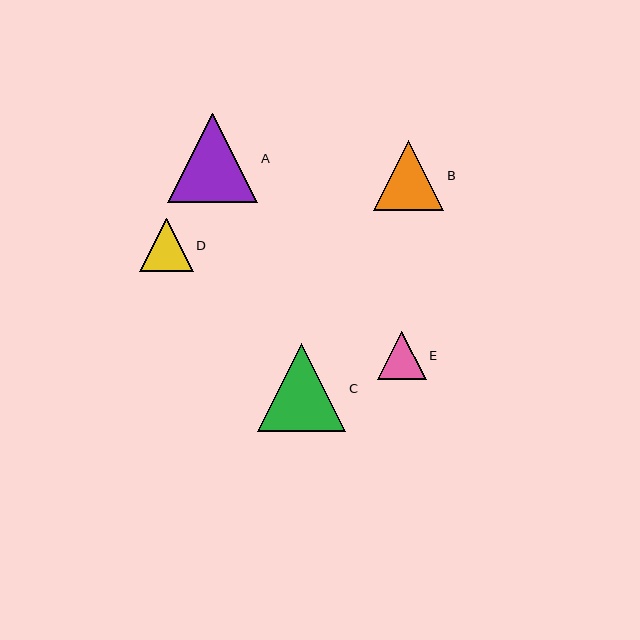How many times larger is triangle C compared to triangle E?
Triangle C is approximately 1.8 times the size of triangle E.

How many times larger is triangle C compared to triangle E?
Triangle C is approximately 1.8 times the size of triangle E.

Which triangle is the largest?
Triangle A is the largest with a size of approximately 90 pixels.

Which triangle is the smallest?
Triangle E is the smallest with a size of approximately 48 pixels.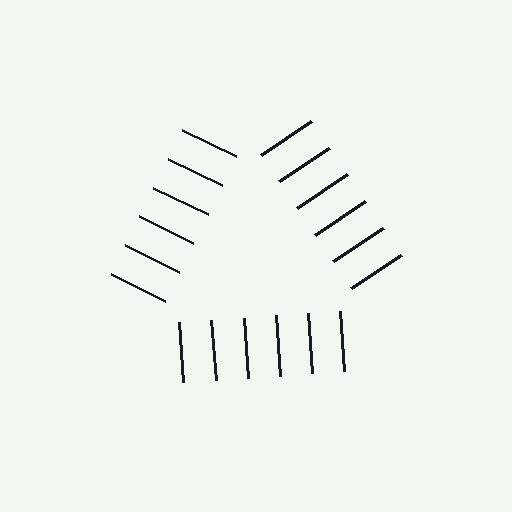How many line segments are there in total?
18 — 6 along each of the 3 edges.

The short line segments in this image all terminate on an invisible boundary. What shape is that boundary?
An illusory triangle — the line segments terminate on its edges but no continuous stroke is drawn.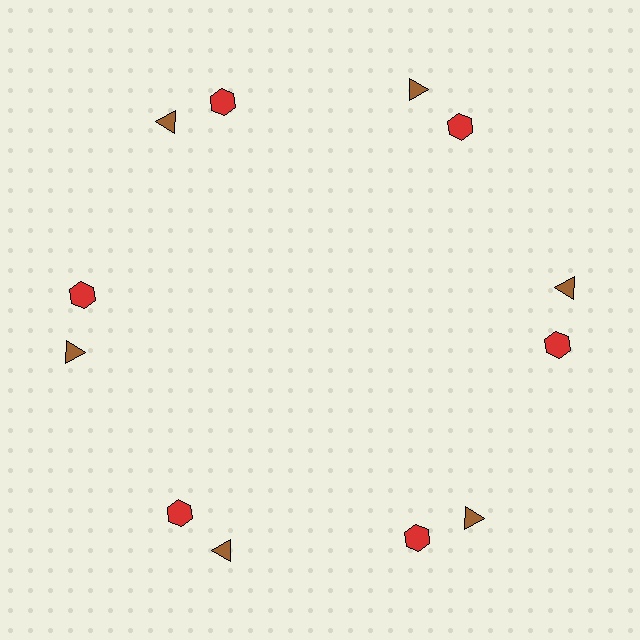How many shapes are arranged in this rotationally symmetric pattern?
There are 12 shapes, arranged in 6 groups of 2.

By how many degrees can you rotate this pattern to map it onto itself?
The pattern maps onto itself every 60 degrees of rotation.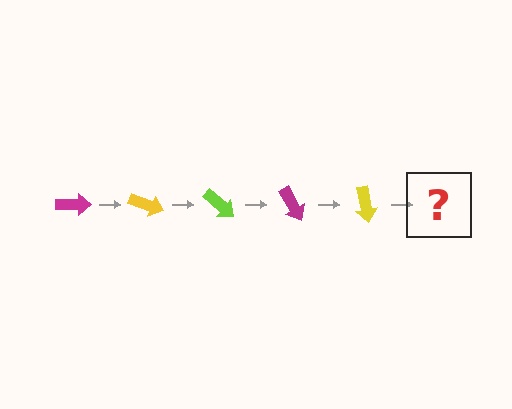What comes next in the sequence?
The next element should be a lime arrow, rotated 100 degrees from the start.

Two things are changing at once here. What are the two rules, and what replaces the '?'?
The two rules are that it rotates 20 degrees each step and the color cycles through magenta, yellow, and lime. The '?' should be a lime arrow, rotated 100 degrees from the start.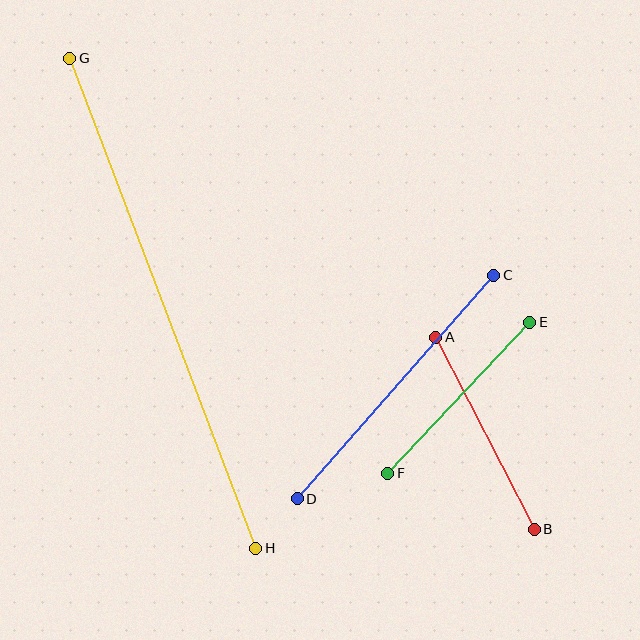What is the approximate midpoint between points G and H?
The midpoint is at approximately (163, 303) pixels.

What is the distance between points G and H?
The distance is approximately 524 pixels.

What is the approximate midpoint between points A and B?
The midpoint is at approximately (485, 433) pixels.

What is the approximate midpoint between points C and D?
The midpoint is at approximately (396, 387) pixels.